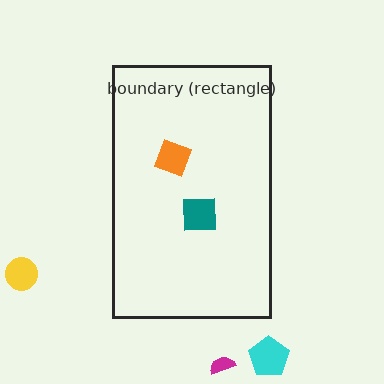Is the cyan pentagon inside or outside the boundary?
Outside.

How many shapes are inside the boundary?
2 inside, 3 outside.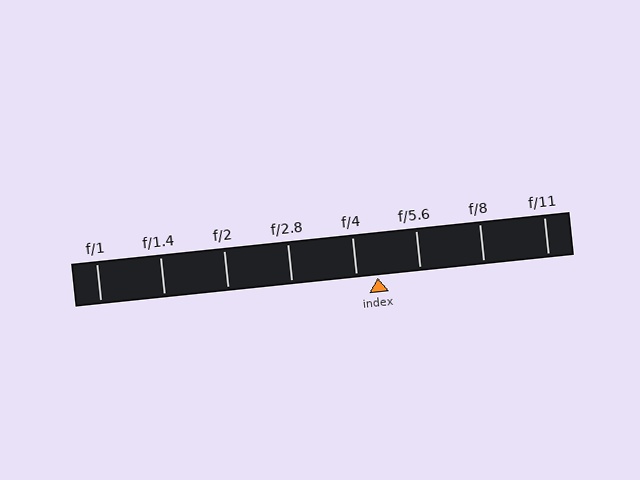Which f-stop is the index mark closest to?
The index mark is closest to f/4.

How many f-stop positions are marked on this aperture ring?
There are 8 f-stop positions marked.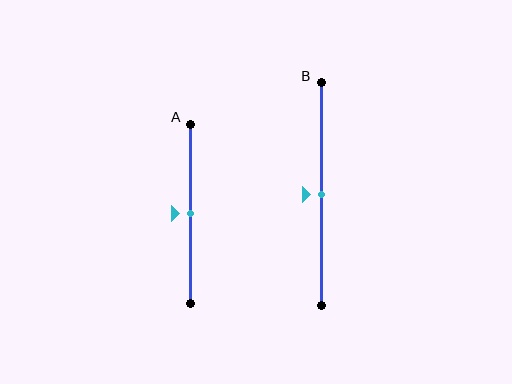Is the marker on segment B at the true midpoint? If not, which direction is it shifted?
Yes, the marker on segment B is at the true midpoint.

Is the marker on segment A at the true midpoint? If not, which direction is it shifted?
Yes, the marker on segment A is at the true midpoint.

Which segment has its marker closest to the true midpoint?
Segment A has its marker closest to the true midpoint.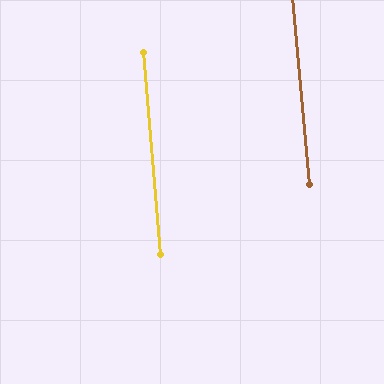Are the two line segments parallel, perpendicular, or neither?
Parallel — their directions differ by only 0.4°.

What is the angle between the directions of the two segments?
Approximately 0 degrees.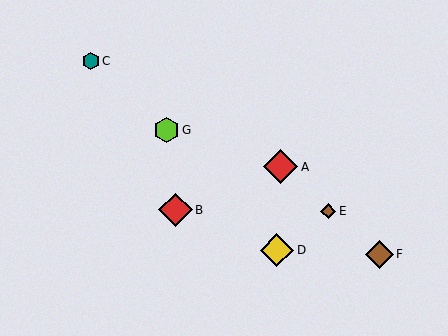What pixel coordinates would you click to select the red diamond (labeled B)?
Click at (175, 210) to select the red diamond B.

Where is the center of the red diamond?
The center of the red diamond is at (175, 210).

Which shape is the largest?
The red diamond (labeled A) is the largest.